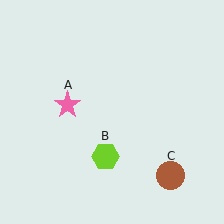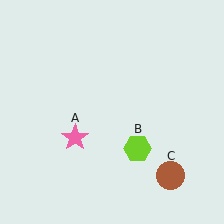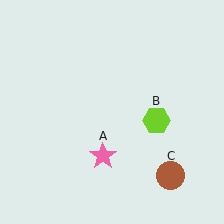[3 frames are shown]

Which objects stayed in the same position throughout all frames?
Brown circle (object C) remained stationary.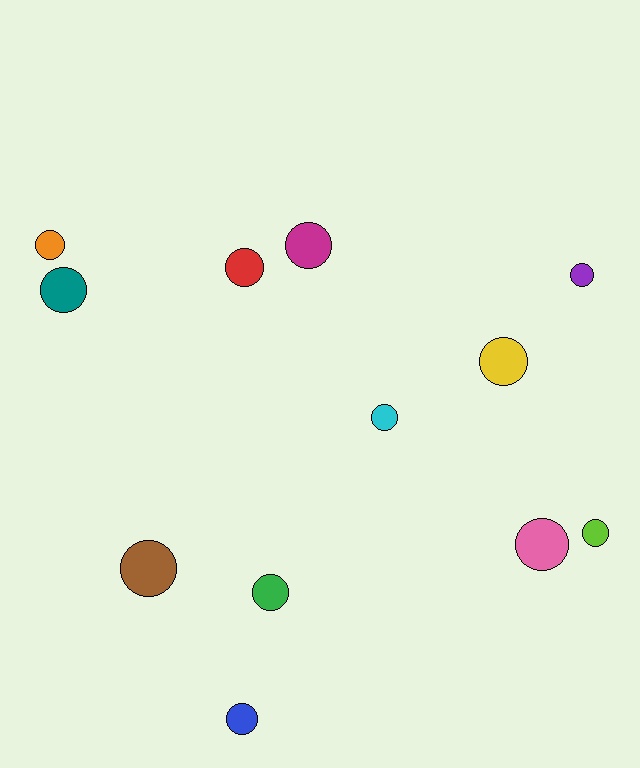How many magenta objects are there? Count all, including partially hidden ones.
There is 1 magenta object.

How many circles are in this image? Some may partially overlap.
There are 12 circles.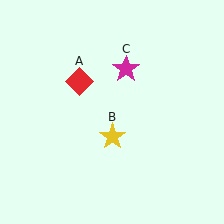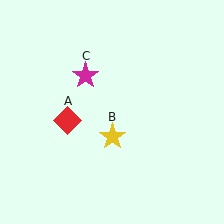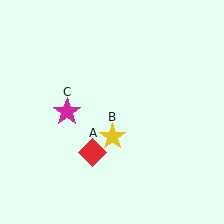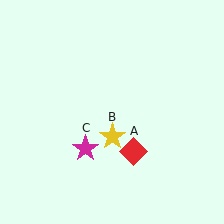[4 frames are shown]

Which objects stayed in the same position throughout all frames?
Yellow star (object B) remained stationary.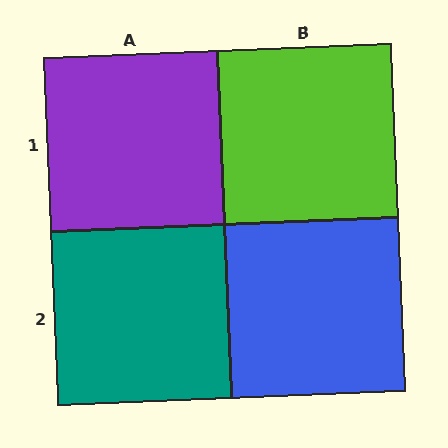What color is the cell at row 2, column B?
Blue.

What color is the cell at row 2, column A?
Teal.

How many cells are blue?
1 cell is blue.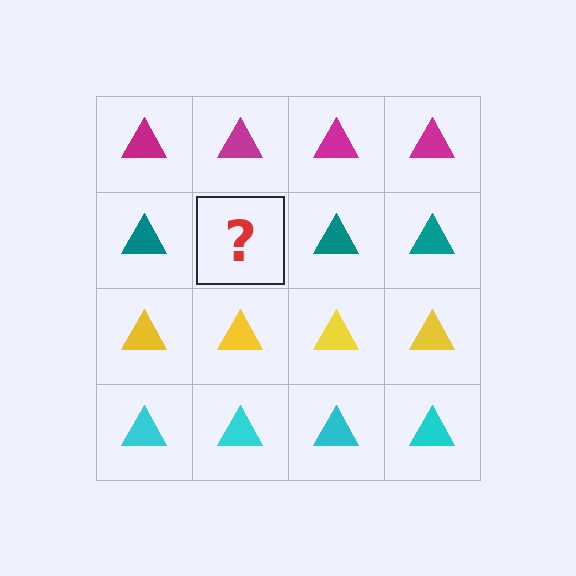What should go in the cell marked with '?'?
The missing cell should contain a teal triangle.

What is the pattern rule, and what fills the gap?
The rule is that each row has a consistent color. The gap should be filled with a teal triangle.